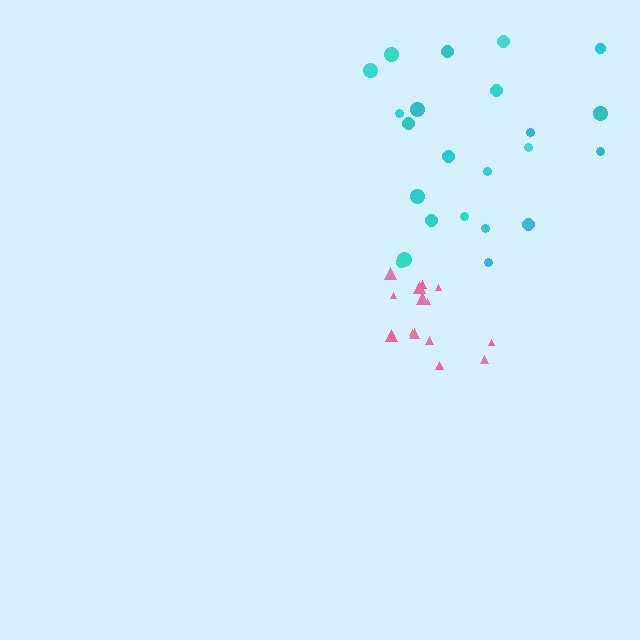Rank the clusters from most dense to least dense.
pink, cyan.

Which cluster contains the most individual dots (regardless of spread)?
Cyan (23).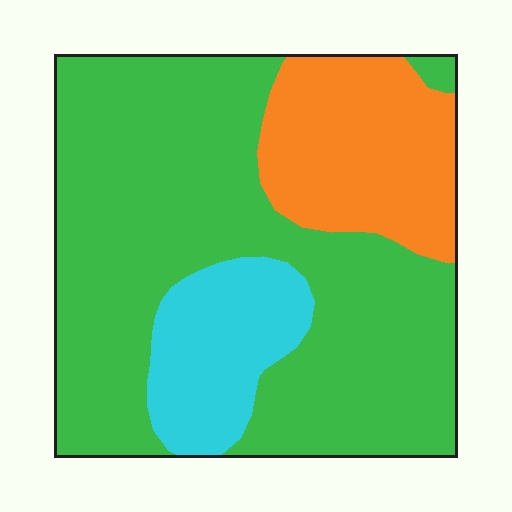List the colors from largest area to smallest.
From largest to smallest: green, orange, cyan.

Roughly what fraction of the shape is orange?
Orange covers about 20% of the shape.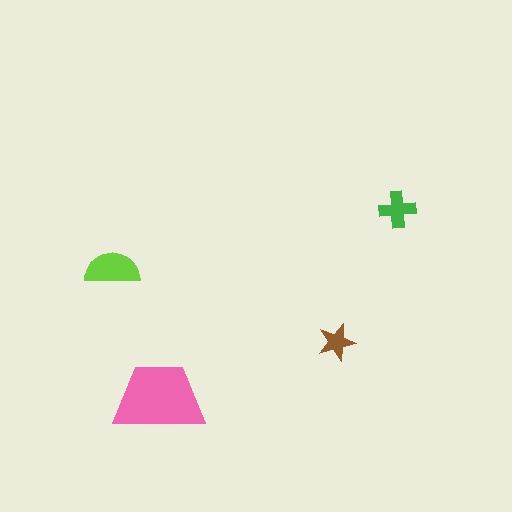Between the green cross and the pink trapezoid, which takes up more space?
The pink trapezoid.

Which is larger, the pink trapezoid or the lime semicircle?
The pink trapezoid.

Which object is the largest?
The pink trapezoid.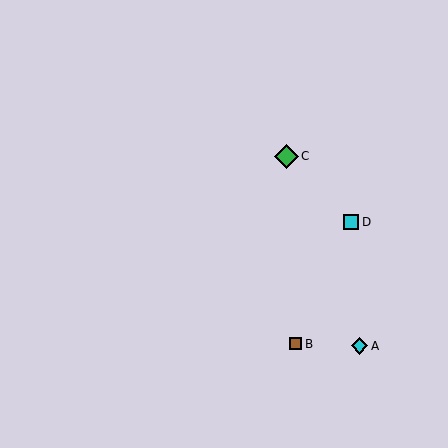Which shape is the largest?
The green diamond (labeled C) is the largest.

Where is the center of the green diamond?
The center of the green diamond is at (286, 156).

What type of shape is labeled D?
Shape D is a cyan square.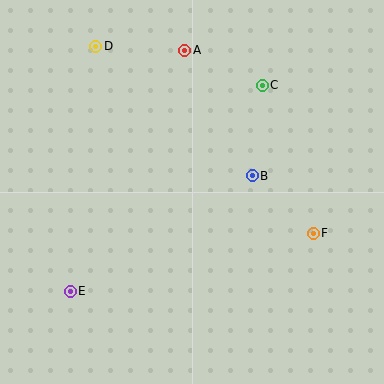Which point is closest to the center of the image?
Point B at (252, 176) is closest to the center.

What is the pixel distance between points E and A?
The distance between E and A is 267 pixels.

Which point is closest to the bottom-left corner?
Point E is closest to the bottom-left corner.